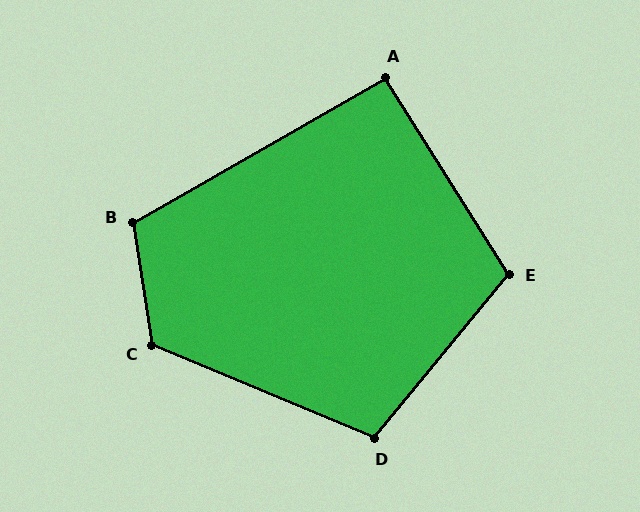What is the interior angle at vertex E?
Approximately 108 degrees (obtuse).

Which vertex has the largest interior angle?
C, at approximately 122 degrees.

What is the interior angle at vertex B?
Approximately 111 degrees (obtuse).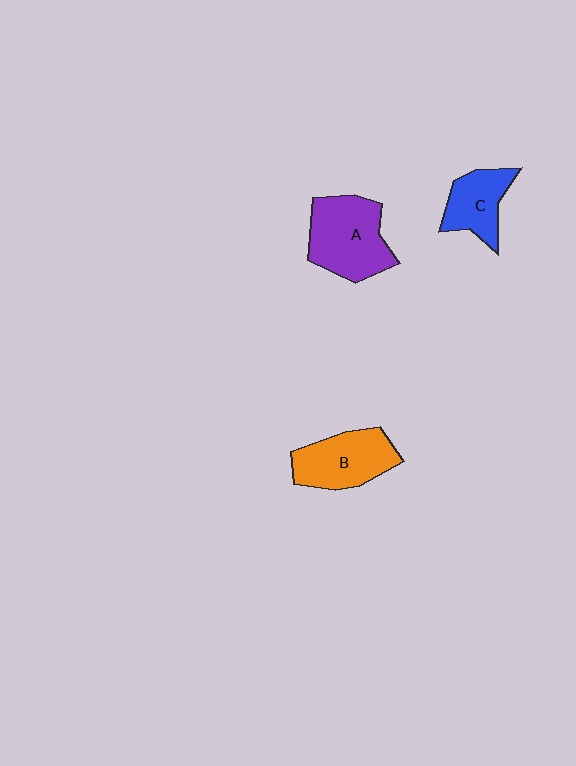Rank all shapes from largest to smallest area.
From largest to smallest: A (purple), B (orange), C (blue).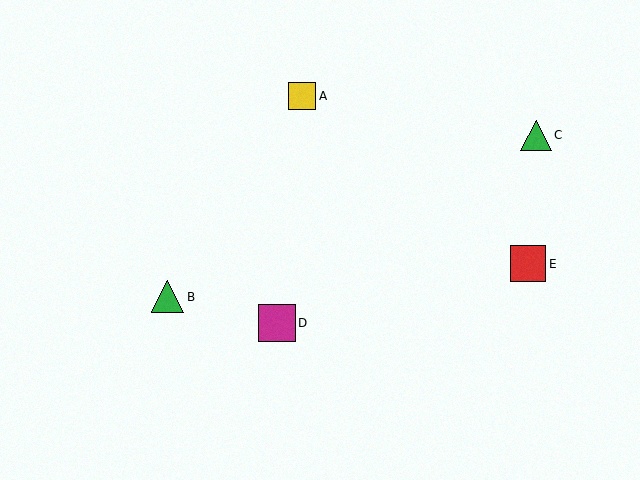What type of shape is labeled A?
Shape A is a yellow square.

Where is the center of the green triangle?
The center of the green triangle is at (536, 135).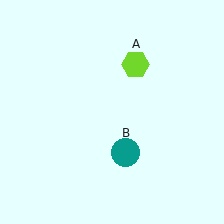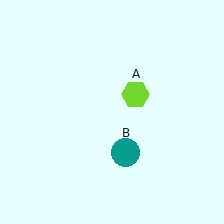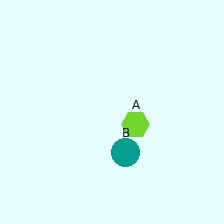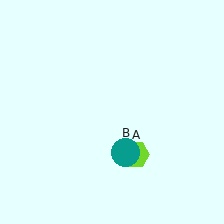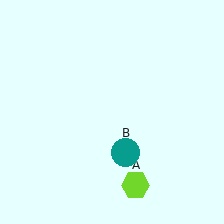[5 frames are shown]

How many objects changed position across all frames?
1 object changed position: lime hexagon (object A).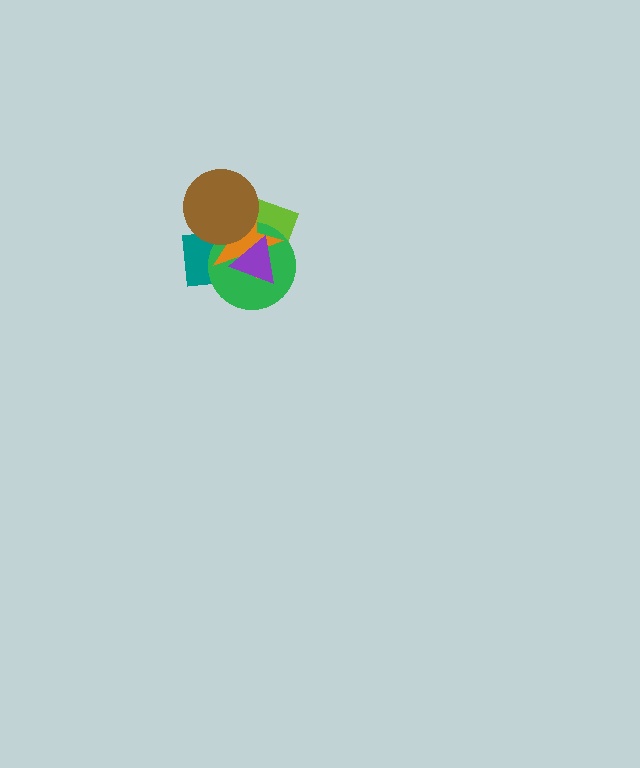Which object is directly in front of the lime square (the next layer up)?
The teal square is directly in front of the lime square.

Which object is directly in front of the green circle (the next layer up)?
The orange star is directly in front of the green circle.